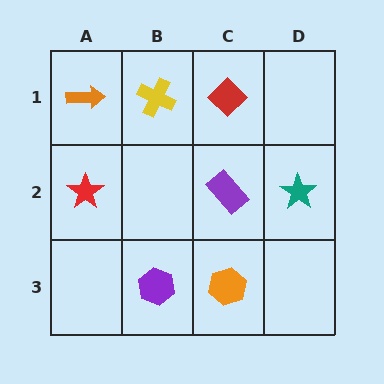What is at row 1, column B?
A yellow cross.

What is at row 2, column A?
A red star.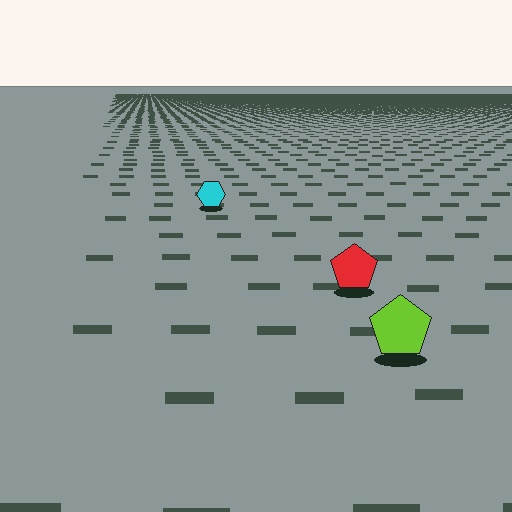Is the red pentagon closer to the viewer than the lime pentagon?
No. The lime pentagon is closer — you can tell from the texture gradient: the ground texture is coarser near it.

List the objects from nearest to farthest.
From nearest to farthest: the lime pentagon, the red pentagon, the cyan hexagon.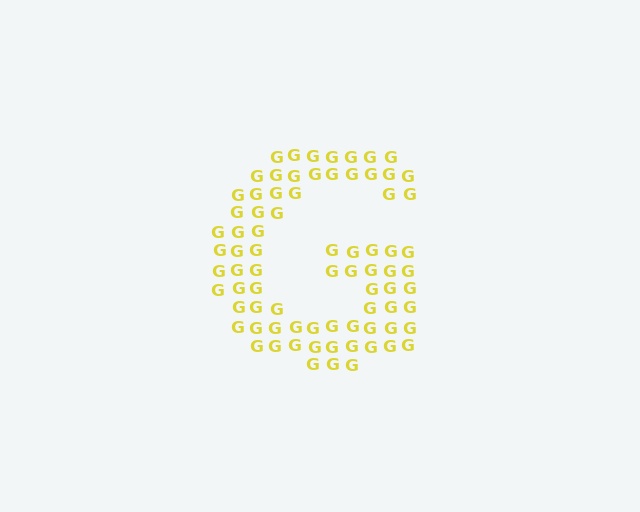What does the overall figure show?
The overall figure shows the letter G.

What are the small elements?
The small elements are letter G's.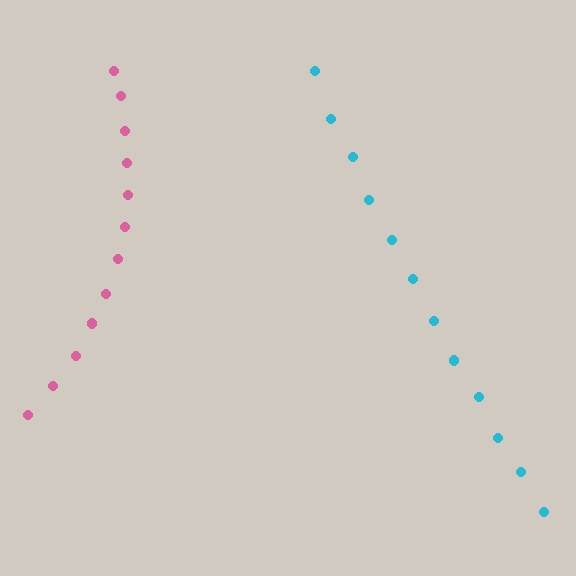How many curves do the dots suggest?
There are 2 distinct paths.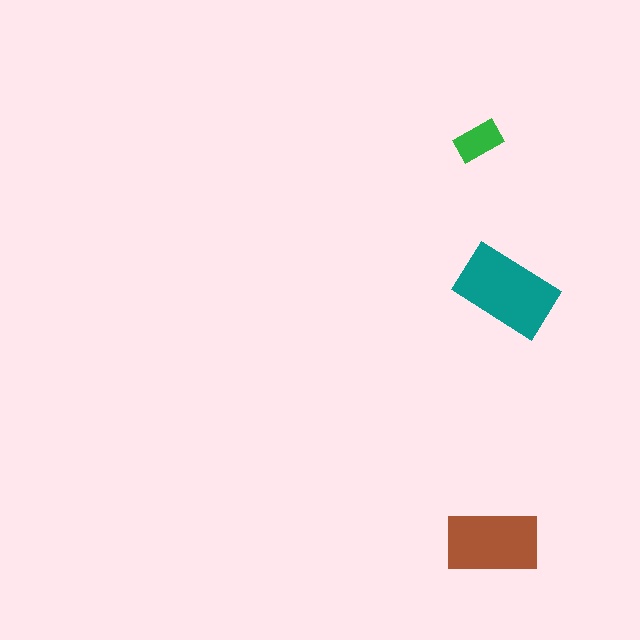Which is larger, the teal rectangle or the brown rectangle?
The teal one.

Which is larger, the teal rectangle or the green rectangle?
The teal one.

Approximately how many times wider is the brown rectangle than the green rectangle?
About 2 times wider.